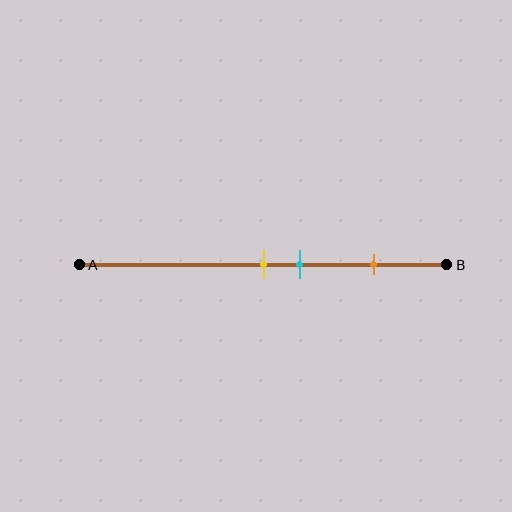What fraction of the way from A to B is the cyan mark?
The cyan mark is approximately 60% (0.6) of the way from A to B.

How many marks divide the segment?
There are 3 marks dividing the segment.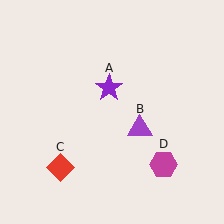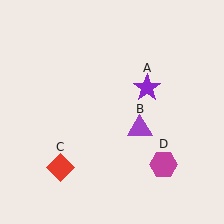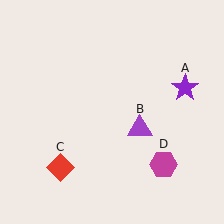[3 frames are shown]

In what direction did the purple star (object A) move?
The purple star (object A) moved right.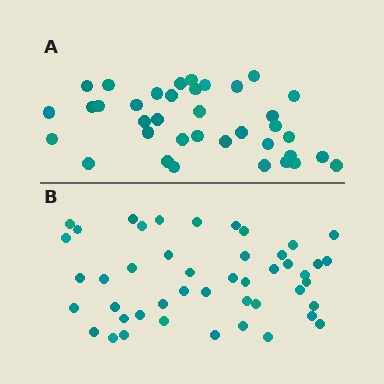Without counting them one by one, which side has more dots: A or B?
Region B (the bottom region) has more dots.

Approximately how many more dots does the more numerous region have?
Region B has roughly 8 or so more dots than region A.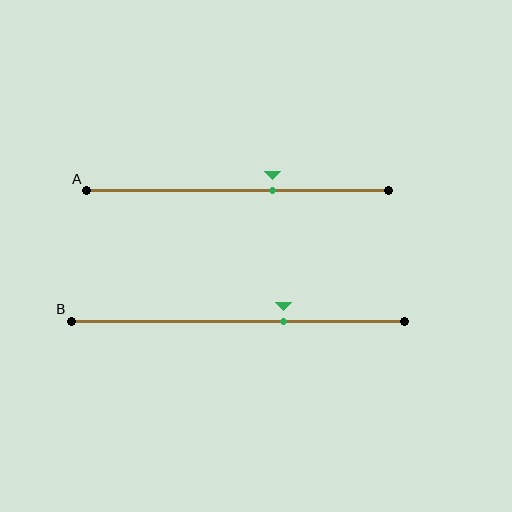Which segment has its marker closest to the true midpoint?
Segment A has its marker closest to the true midpoint.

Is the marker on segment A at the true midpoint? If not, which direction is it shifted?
No, the marker on segment A is shifted to the right by about 12% of the segment length.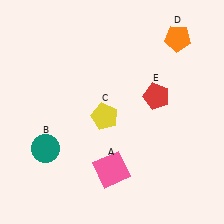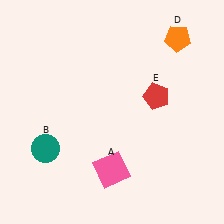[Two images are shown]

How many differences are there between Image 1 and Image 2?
There is 1 difference between the two images.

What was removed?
The yellow pentagon (C) was removed in Image 2.